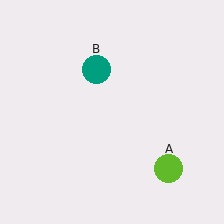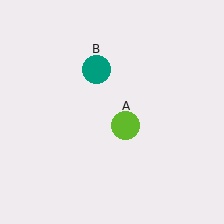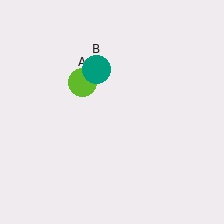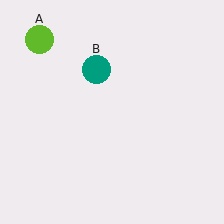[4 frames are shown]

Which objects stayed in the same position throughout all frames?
Teal circle (object B) remained stationary.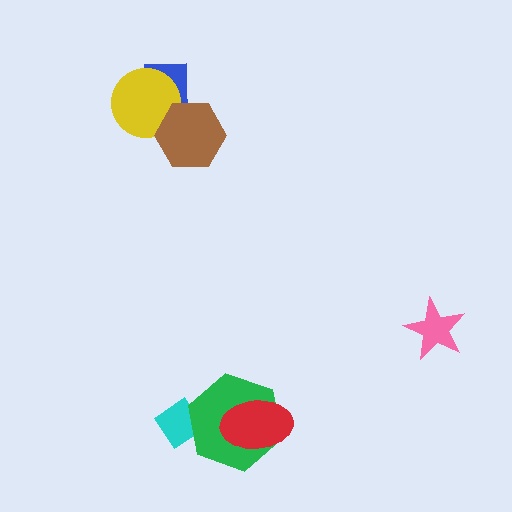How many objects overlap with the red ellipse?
1 object overlaps with the red ellipse.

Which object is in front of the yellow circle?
The brown hexagon is in front of the yellow circle.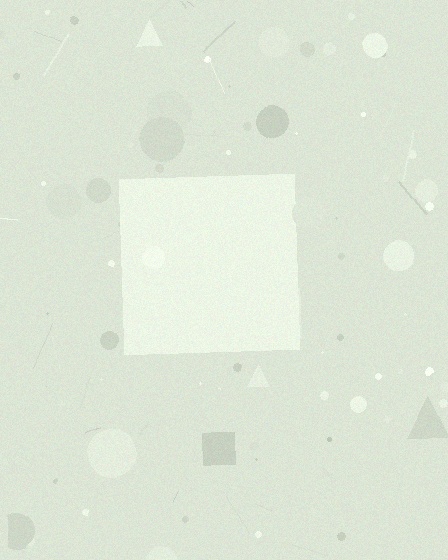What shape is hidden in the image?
A square is hidden in the image.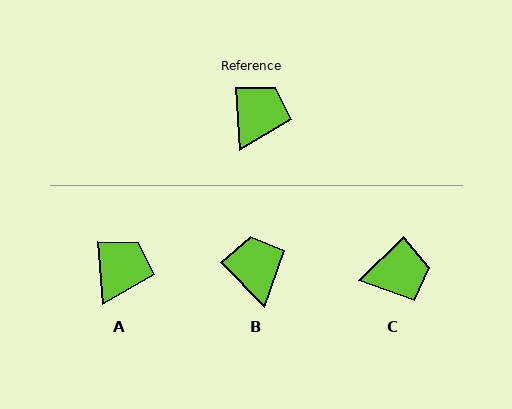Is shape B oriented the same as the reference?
No, it is off by about 41 degrees.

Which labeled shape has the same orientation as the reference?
A.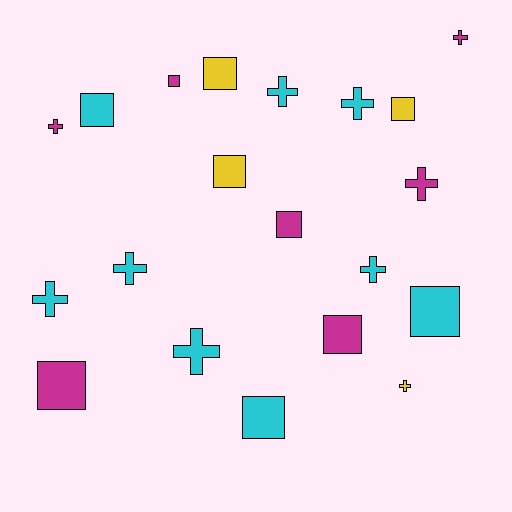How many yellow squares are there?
There are 3 yellow squares.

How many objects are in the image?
There are 20 objects.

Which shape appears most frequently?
Square, with 10 objects.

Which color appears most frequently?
Cyan, with 9 objects.